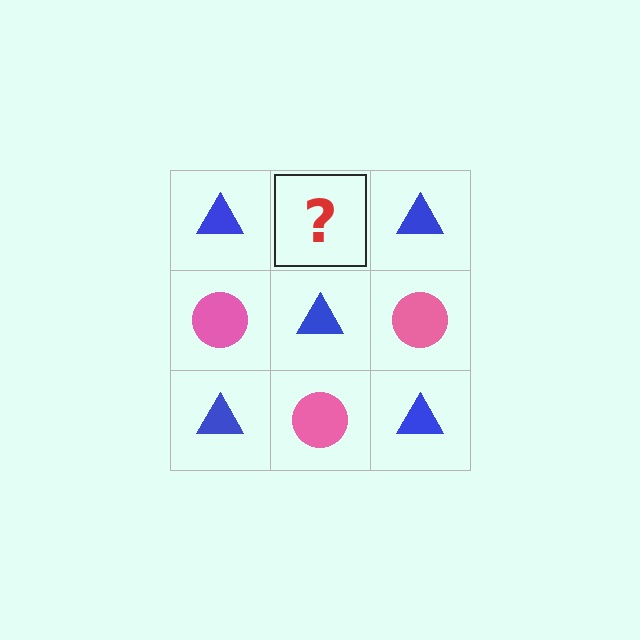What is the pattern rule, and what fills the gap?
The rule is that it alternates blue triangle and pink circle in a checkerboard pattern. The gap should be filled with a pink circle.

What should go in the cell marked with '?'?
The missing cell should contain a pink circle.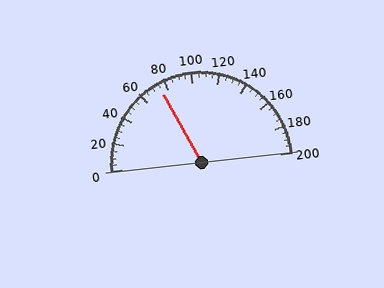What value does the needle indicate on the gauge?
The needle indicates approximately 75.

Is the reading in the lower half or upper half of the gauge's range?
The reading is in the lower half of the range (0 to 200).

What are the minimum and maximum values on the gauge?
The gauge ranges from 0 to 200.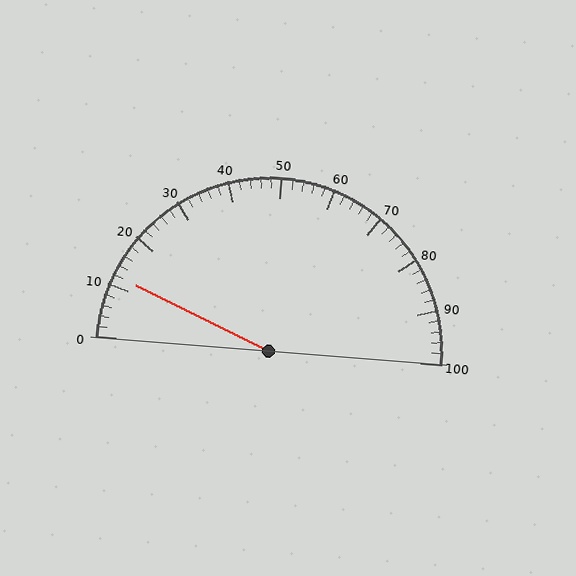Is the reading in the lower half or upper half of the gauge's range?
The reading is in the lower half of the range (0 to 100).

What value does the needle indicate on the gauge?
The needle indicates approximately 12.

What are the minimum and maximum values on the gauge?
The gauge ranges from 0 to 100.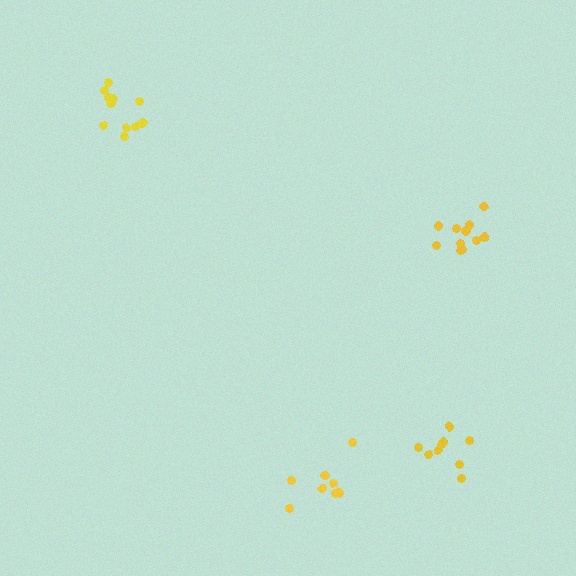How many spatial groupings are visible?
There are 4 spatial groupings.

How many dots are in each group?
Group 1: 11 dots, Group 2: 8 dots, Group 3: 9 dots, Group 4: 12 dots (40 total).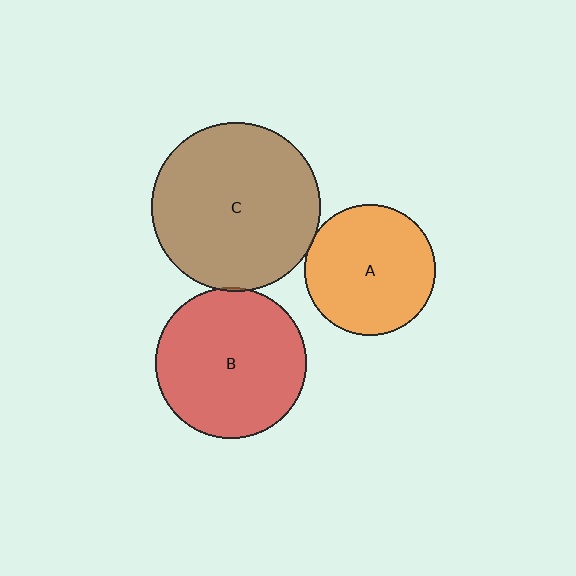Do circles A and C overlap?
Yes.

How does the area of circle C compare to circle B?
Approximately 1.2 times.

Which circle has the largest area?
Circle C (brown).